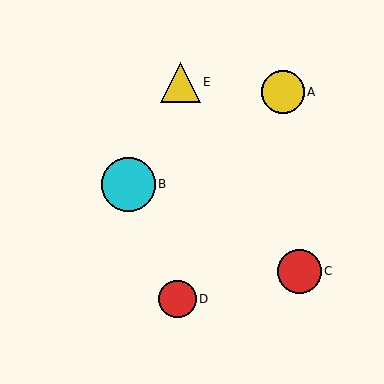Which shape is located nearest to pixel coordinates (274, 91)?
The yellow circle (labeled A) at (283, 92) is nearest to that location.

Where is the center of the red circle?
The center of the red circle is at (299, 271).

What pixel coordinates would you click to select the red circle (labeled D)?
Click at (177, 299) to select the red circle D.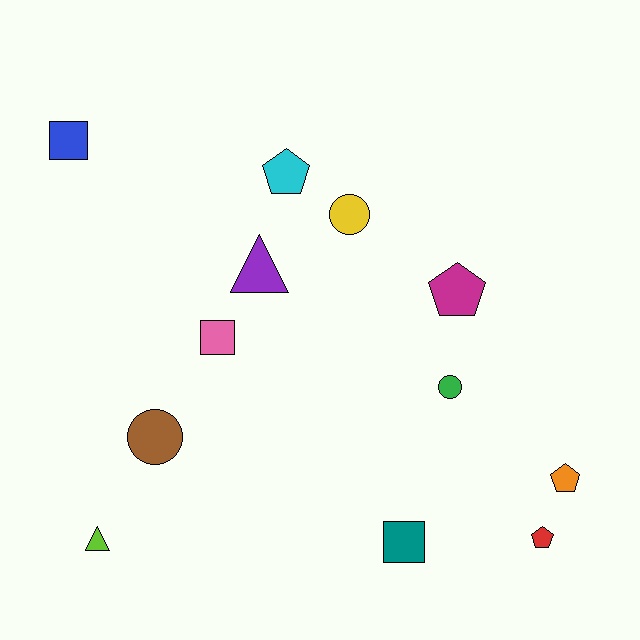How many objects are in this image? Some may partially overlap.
There are 12 objects.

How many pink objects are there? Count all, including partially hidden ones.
There is 1 pink object.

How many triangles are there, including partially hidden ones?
There are 2 triangles.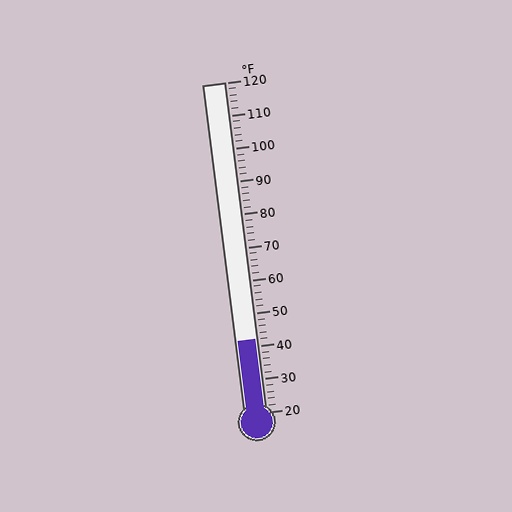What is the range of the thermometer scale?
The thermometer scale ranges from 20°F to 120°F.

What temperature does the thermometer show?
The thermometer shows approximately 42°F.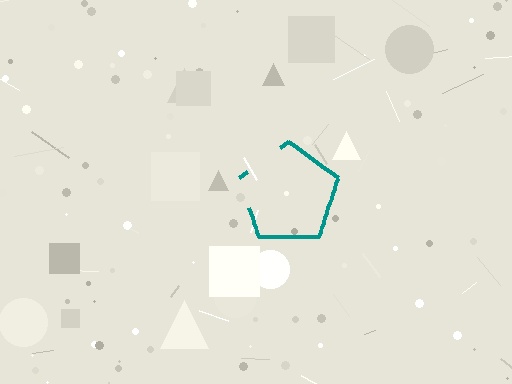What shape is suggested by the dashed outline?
The dashed outline suggests a pentagon.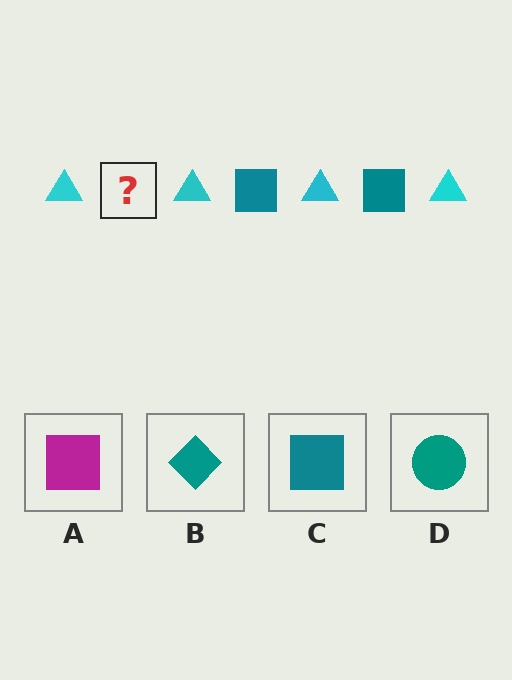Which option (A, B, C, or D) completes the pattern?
C.